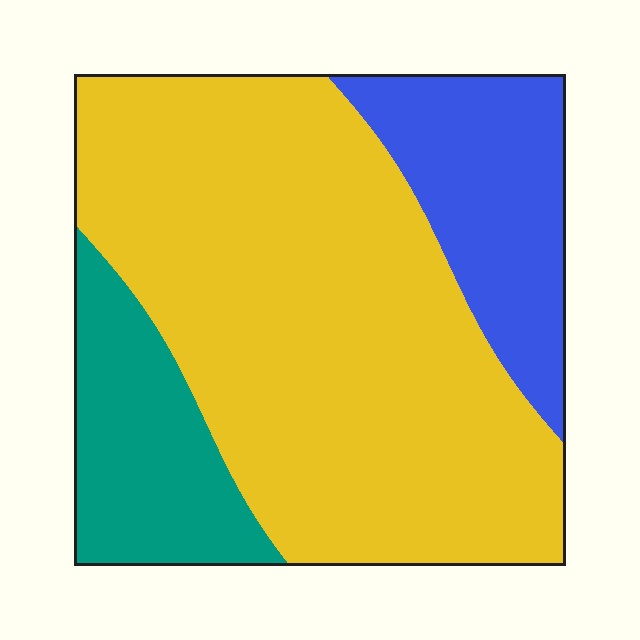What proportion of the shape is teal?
Teal takes up about one sixth (1/6) of the shape.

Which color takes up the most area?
Yellow, at roughly 65%.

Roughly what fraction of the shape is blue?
Blue covers 18% of the shape.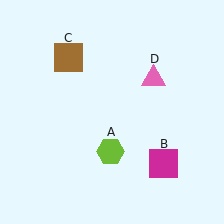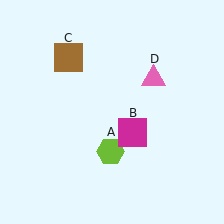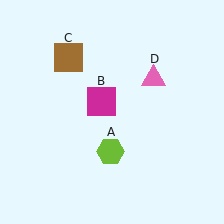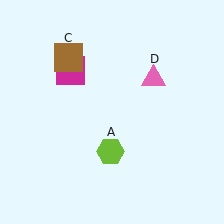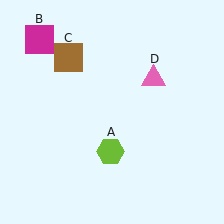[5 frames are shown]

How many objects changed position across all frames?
1 object changed position: magenta square (object B).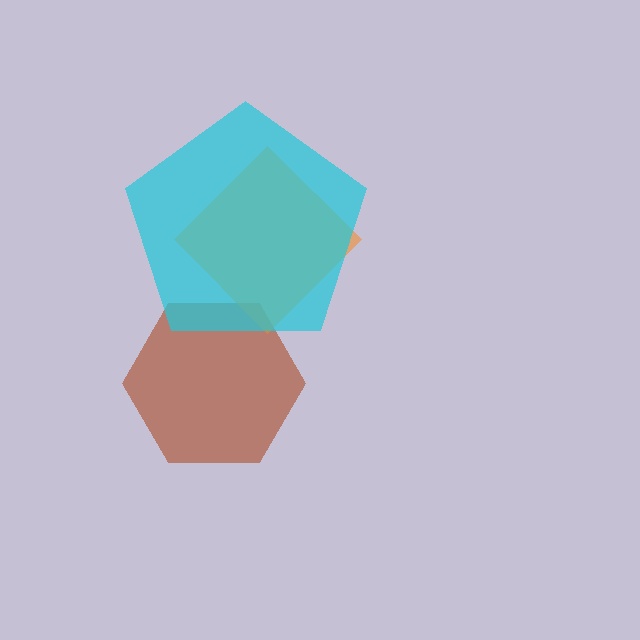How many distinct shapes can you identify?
There are 3 distinct shapes: a brown hexagon, an orange diamond, a cyan pentagon.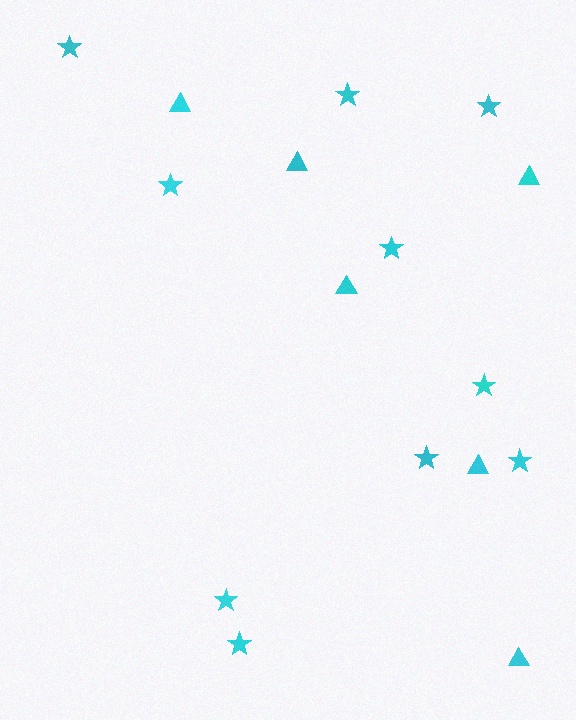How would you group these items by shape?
There are 2 groups: one group of stars (10) and one group of triangles (6).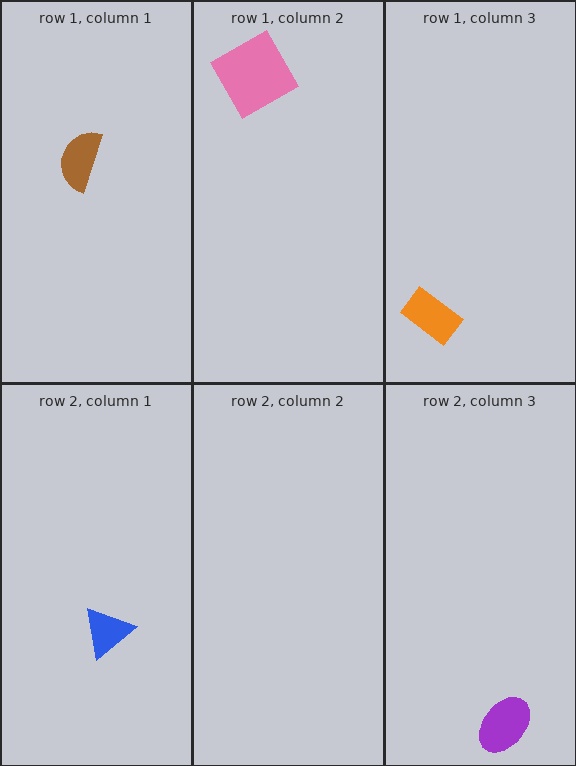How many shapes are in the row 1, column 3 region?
1.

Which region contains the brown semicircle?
The row 1, column 1 region.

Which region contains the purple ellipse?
The row 2, column 3 region.